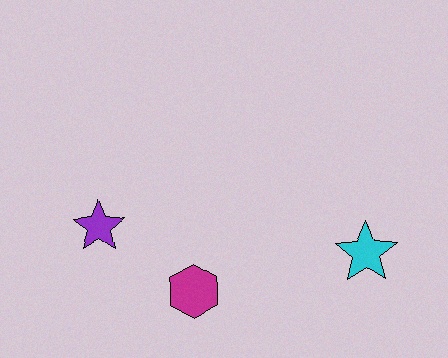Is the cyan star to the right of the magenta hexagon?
Yes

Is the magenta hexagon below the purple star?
Yes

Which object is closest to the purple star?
The magenta hexagon is closest to the purple star.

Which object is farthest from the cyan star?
The purple star is farthest from the cyan star.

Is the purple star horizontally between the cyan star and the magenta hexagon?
No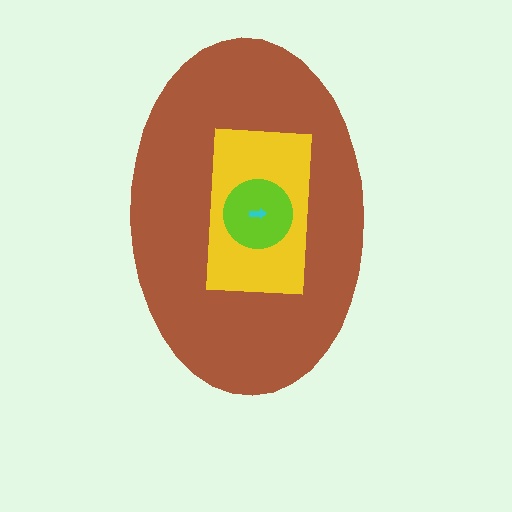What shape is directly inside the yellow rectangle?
The lime circle.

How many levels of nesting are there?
4.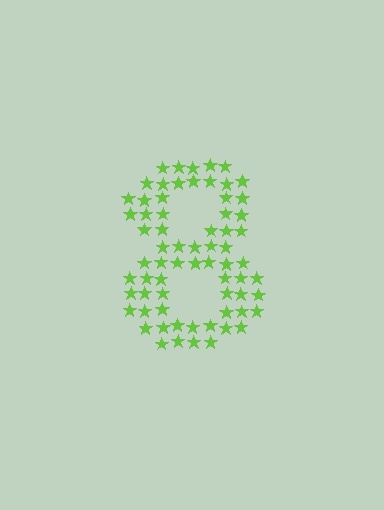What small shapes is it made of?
It is made of small stars.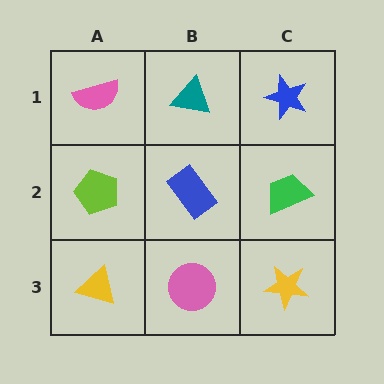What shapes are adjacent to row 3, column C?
A green trapezoid (row 2, column C), a pink circle (row 3, column B).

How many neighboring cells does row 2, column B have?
4.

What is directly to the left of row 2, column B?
A lime pentagon.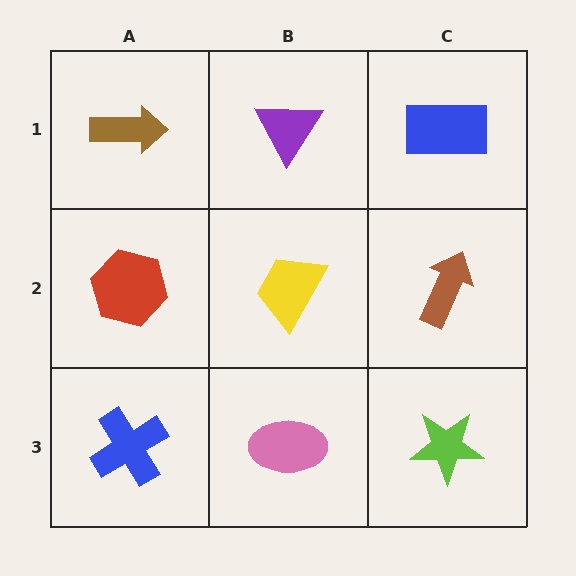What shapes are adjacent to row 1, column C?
A brown arrow (row 2, column C), a purple triangle (row 1, column B).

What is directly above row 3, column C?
A brown arrow.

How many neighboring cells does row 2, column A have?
3.